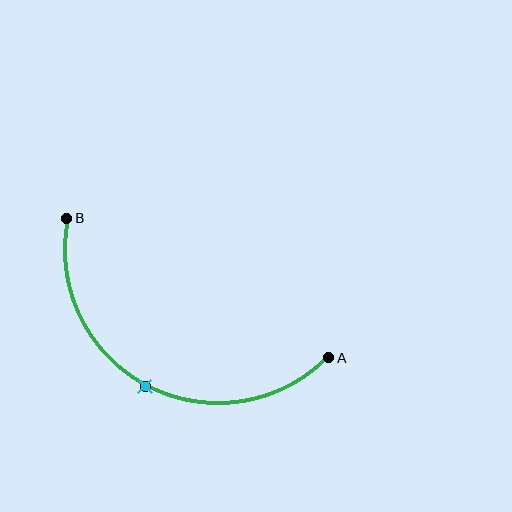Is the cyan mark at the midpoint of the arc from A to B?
Yes. The cyan mark lies on the arc at equal arc-length from both A and B — it is the arc midpoint.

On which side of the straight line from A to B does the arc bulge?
The arc bulges below the straight line connecting A and B.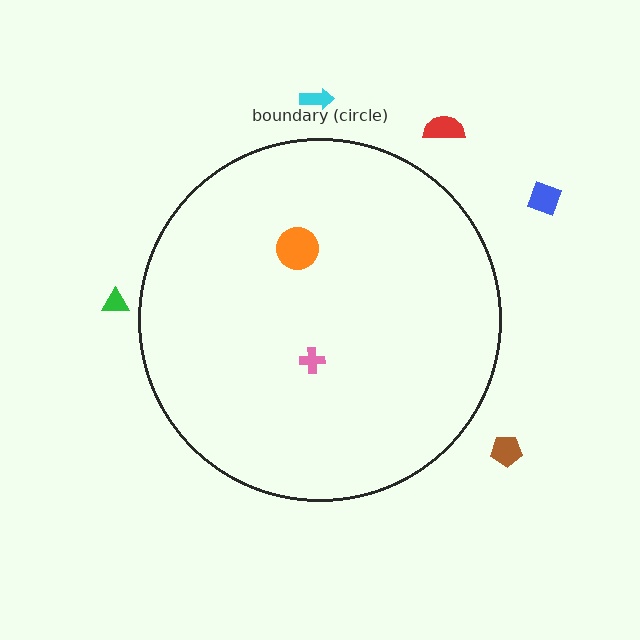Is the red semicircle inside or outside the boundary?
Outside.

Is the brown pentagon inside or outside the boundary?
Outside.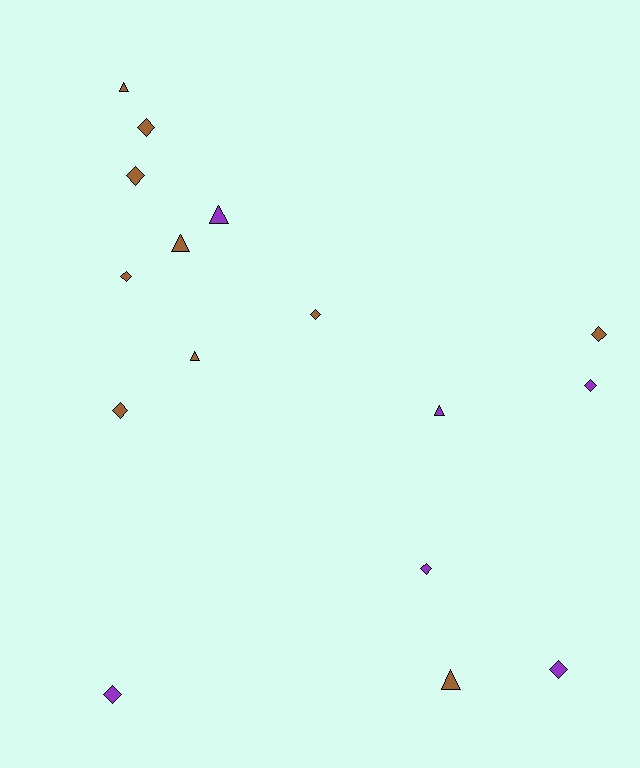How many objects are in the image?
There are 16 objects.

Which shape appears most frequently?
Diamond, with 10 objects.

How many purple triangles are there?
There are 2 purple triangles.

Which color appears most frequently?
Brown, with 10 objects.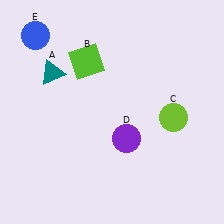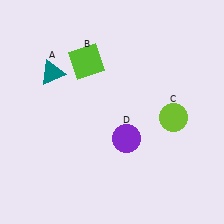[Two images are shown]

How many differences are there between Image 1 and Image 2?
There is 1 difference between the two images.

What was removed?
The blue circle (E) was removed in Image 2.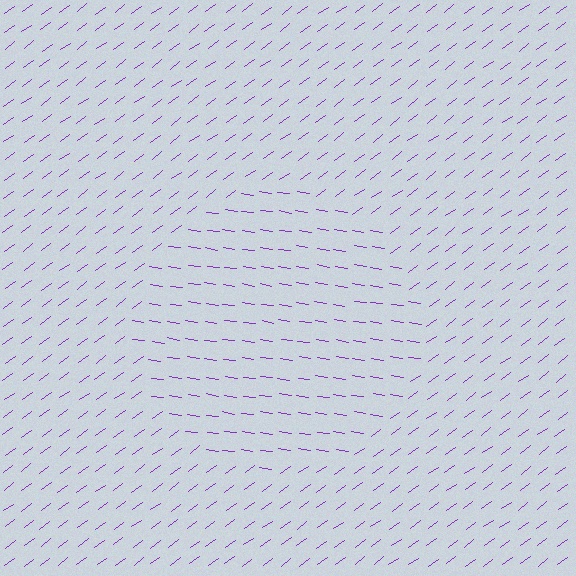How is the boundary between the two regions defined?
The boundary is defined purely by a change in line orientation (approximately 45 degrees difference). All lines are the same color and thickness.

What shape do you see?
I see a circle.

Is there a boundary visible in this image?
Yes, there is a texture boundary formed by a change in line orientation.